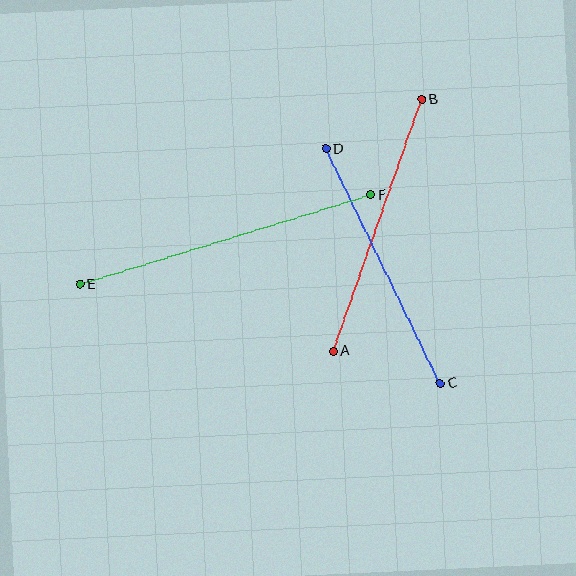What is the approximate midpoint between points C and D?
The midpoint is at approximately (383, 266) pixels.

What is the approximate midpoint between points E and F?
The midpoint is at approximately (225, 240) pixels.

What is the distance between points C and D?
The distance is approximately 261 pixels.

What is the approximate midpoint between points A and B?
The midpoint is at approximately (377, 225) pixels.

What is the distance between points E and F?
The distance is approximately 304 pixels.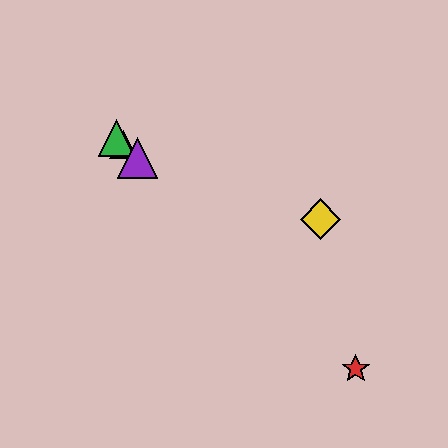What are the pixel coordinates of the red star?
The red star is at (356, 369).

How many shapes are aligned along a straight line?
4 shapes (the red star, the blue triangle, the green triangle, the purple triangle) are aligned along a straight line.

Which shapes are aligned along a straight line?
The red star, the blue triangle, the green triangle, the purple triangle are aligned along a straight line.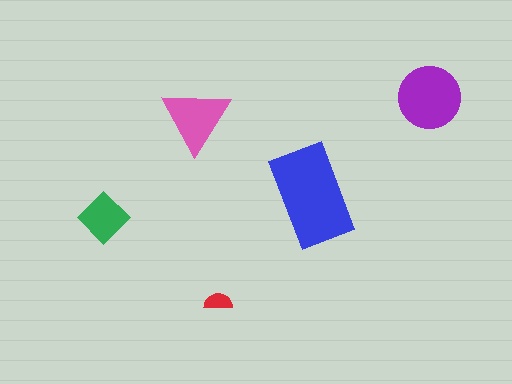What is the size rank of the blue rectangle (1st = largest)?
1st.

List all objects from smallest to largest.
The red semicircle, the green diamond, the pink triangle, the purple circle, the blue rectangle.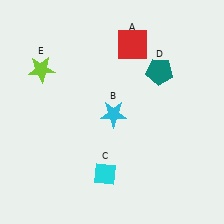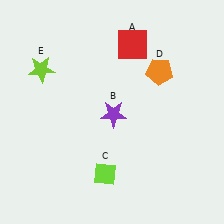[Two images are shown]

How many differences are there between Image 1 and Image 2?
There are 3 differences between the two images.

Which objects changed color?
B changed from cyan to purple. C changed from cyan to lime. D changed from teal to orange.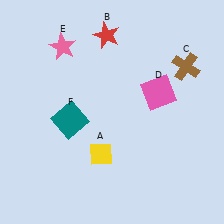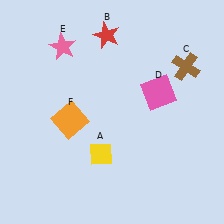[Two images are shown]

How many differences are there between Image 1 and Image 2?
There is 1 difference between the two images.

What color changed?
The square (F) changed from teal in Image 1 to orange in Image 2.